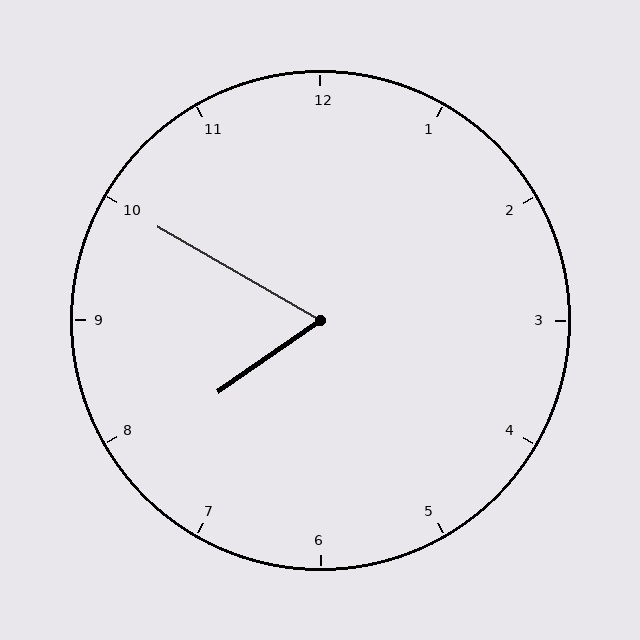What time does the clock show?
7:50.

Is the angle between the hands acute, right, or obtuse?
It is acute.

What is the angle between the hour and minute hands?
Approximately 65 degrees.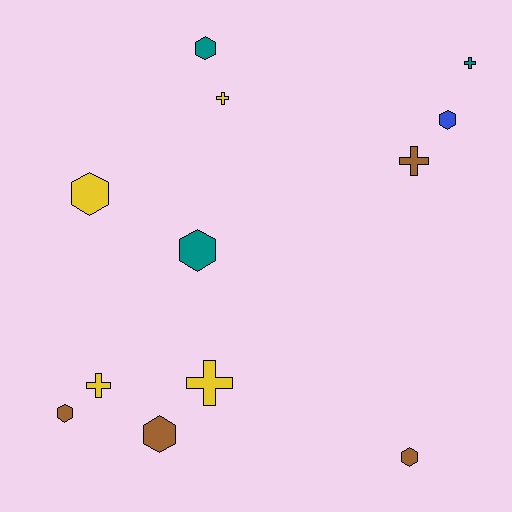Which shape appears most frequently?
Hexagon, with 7 objects.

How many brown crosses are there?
There is 1 brown cross.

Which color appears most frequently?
Yellow, with 4 objects.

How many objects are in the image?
There are 12 objects.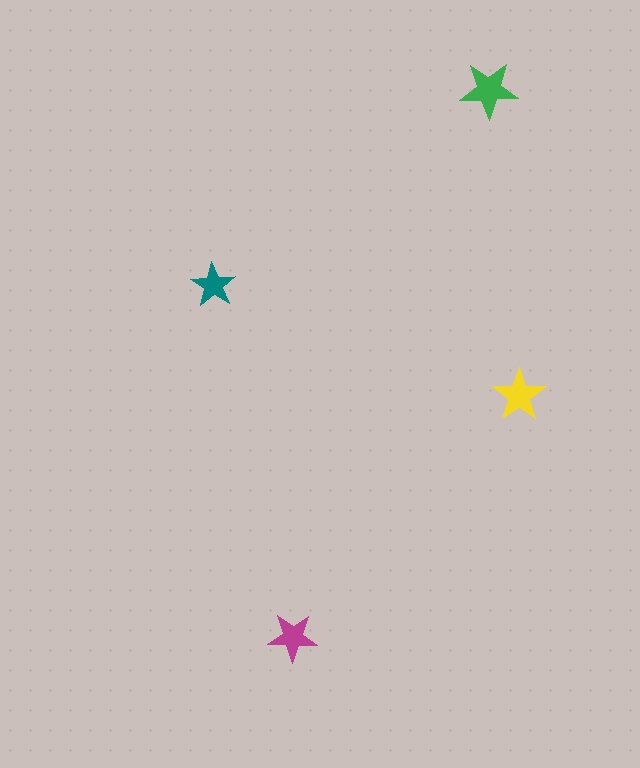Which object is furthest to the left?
The teal star is leftmost.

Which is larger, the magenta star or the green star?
The green one.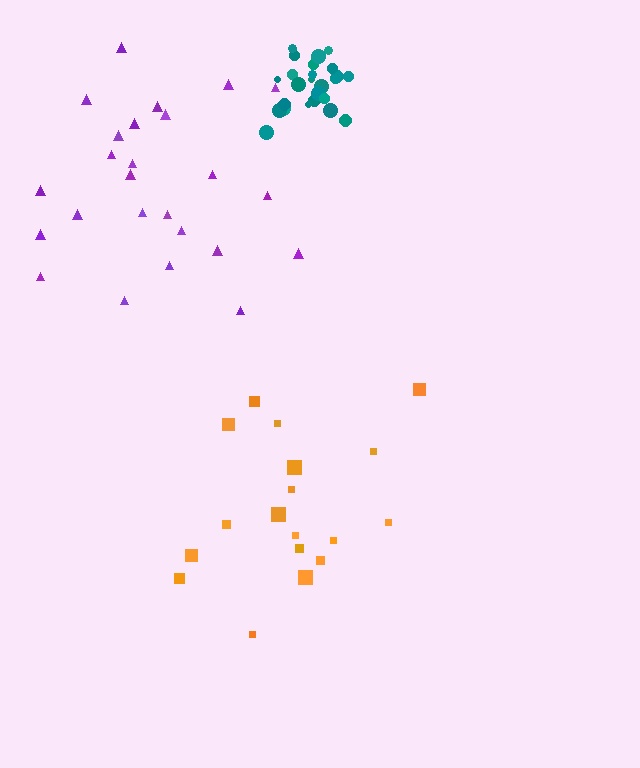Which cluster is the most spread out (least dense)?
Orange.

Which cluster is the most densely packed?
Teal.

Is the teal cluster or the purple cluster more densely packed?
Teal.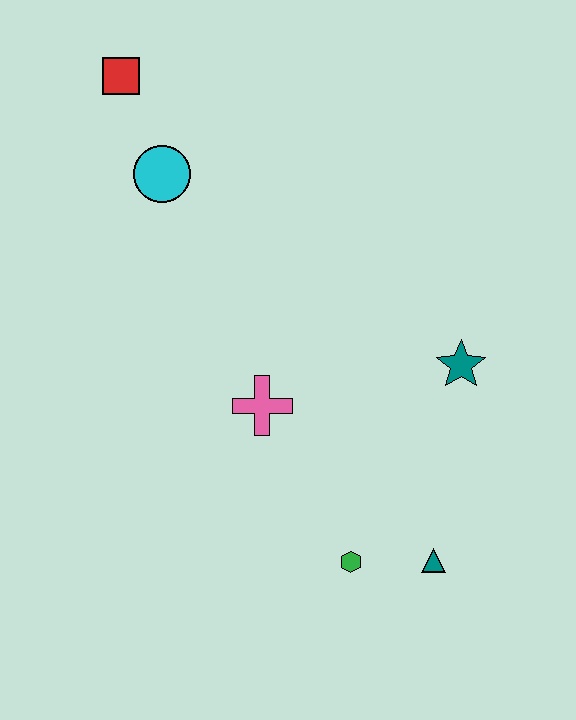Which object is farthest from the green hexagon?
The red square is farthest from the green hexagon.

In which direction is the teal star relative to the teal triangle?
The teal star is above the teal triangle.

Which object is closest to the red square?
The cyan circle is closest to the red square.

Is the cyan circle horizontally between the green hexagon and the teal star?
No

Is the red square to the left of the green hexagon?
Yes